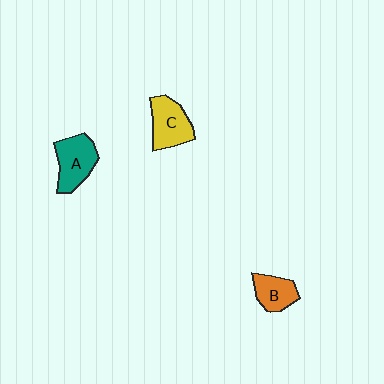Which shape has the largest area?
Shape A (teal).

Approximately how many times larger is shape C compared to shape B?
Approximately 1.3 times.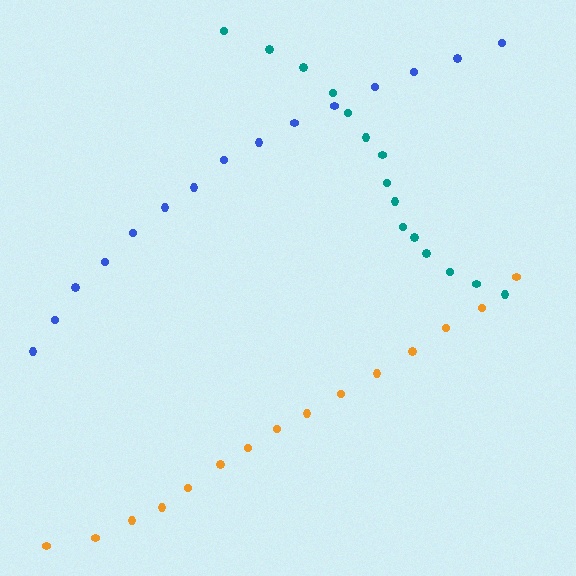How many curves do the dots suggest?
There are 3 distinct paths.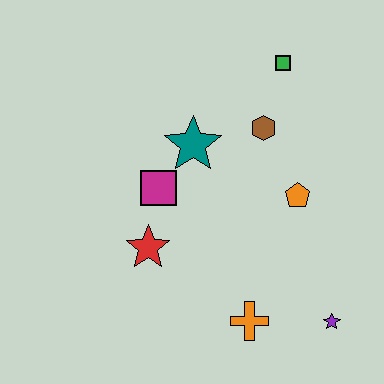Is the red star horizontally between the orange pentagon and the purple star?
No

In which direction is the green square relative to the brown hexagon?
The green square is above the brown hexagon.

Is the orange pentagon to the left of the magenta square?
No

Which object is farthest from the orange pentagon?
The red star is farthest from the orange pentagon.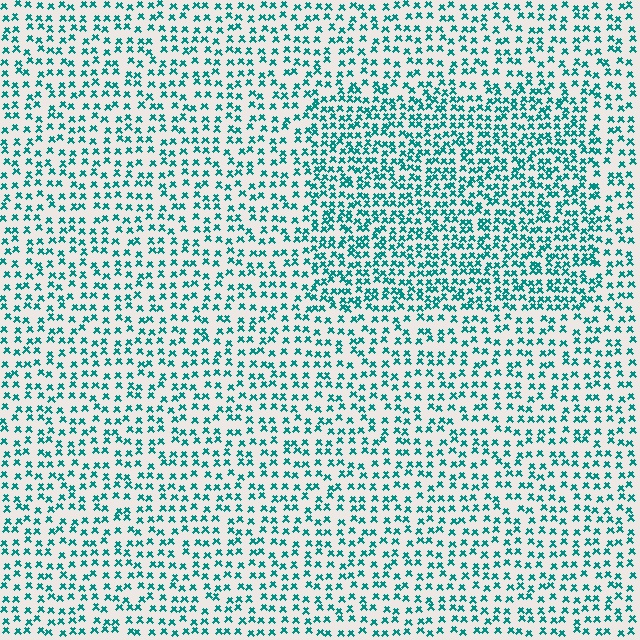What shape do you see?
I see a rectangle.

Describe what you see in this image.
The image contains small teal elements arranged at two different densities. A rectangle-shaped region is visible where the elements are more densely packed than the surrounding area.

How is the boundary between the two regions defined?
The boundary is defined by a change in element density (approximately 1.7x ratio). All elements are the same color, size, and shape.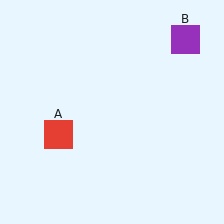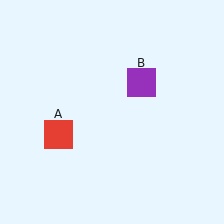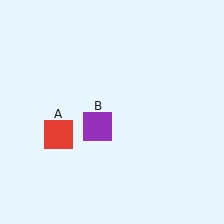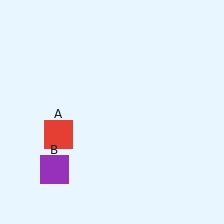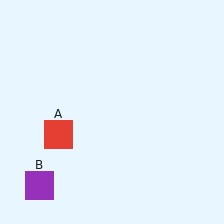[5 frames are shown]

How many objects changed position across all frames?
1 object changed position: purple square (object B).